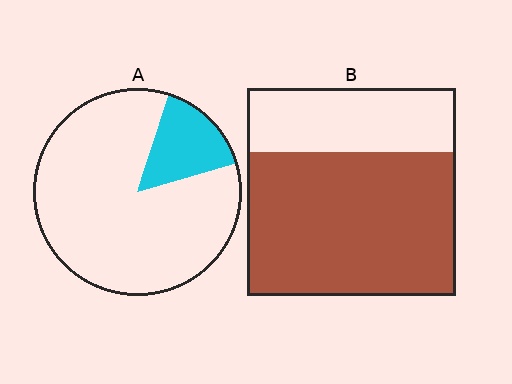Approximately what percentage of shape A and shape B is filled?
A is approximately 15% and B is approximately 70%.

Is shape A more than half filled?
No.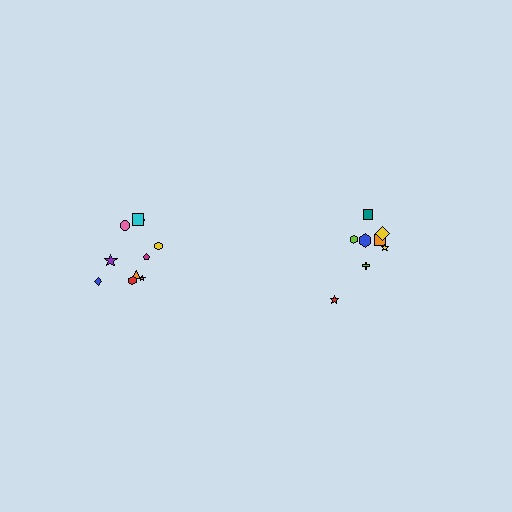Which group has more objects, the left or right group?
The left group.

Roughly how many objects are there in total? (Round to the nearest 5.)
Roughly 20 objects in total.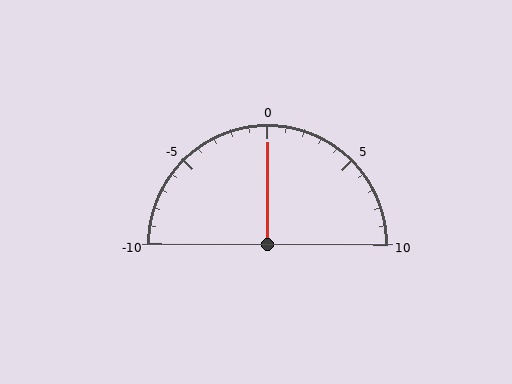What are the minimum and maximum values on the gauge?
The gauge ranges from -10 to 10.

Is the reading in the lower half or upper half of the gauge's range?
The reading is in the upper half of the range (-10 to 10).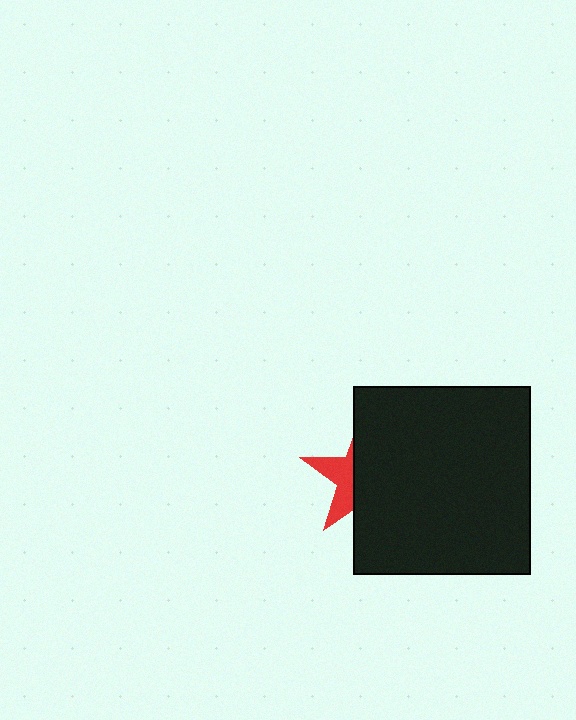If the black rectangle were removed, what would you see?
You would see the complete red star.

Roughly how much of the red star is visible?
A small part of it is visible (roughly 36%).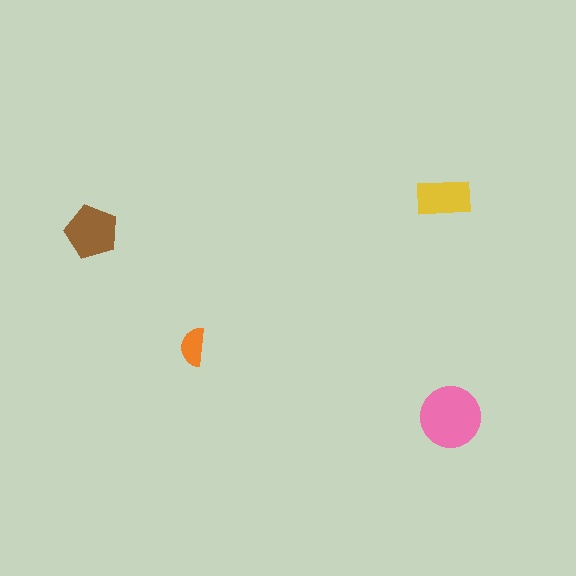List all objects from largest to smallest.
The pink circle, the brown pentagon, the yellow rectangle, the orange semicircle.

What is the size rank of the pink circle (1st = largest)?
1st.